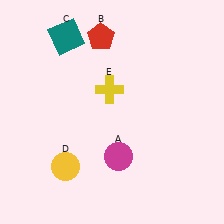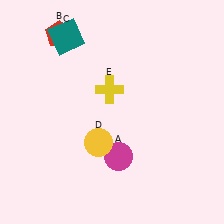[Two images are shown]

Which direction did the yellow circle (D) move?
The yellow circle (D) moved right.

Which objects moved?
The objects that moved are: the red pentagon (B), the yellow circle (D).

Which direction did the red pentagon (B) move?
The red pentagon (B) moved left.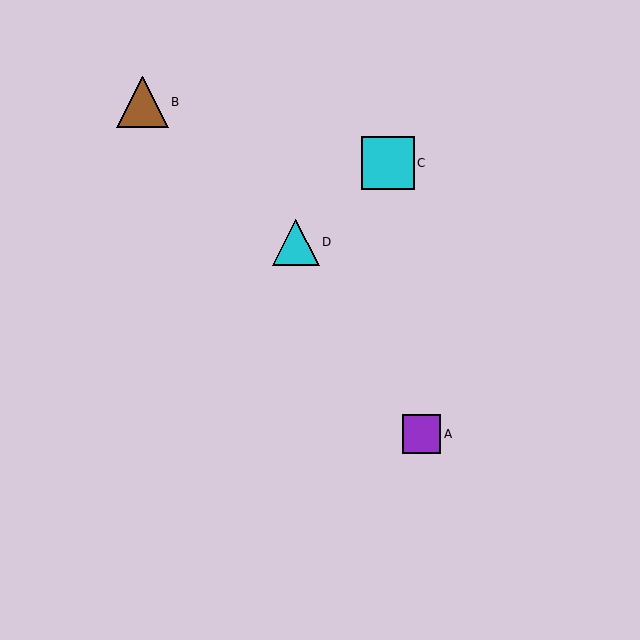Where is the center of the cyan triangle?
The center of the cyan triangle is at (296, 242).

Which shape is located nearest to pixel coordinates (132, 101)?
The brown triangle (labeled B) at (143, 102) is nearest to that location.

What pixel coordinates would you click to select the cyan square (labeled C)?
Click at (388, 163) to select the cyan square C.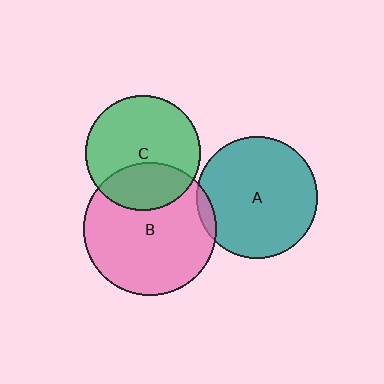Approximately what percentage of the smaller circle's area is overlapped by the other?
Approximately 5%.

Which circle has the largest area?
Circle B (pink).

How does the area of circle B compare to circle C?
Approximately 1.3 times.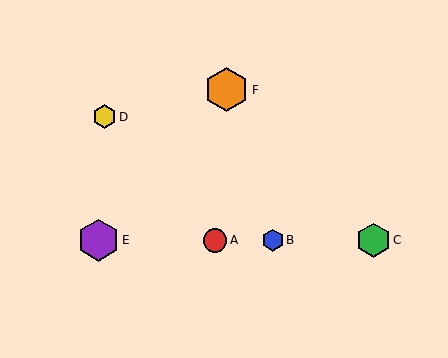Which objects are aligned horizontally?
Objects A, B, C, E are aligned horizontally.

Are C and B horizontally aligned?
Yes, both are at y≈240.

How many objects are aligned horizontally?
4 objects (A, B, C, E) are aligned horizontally.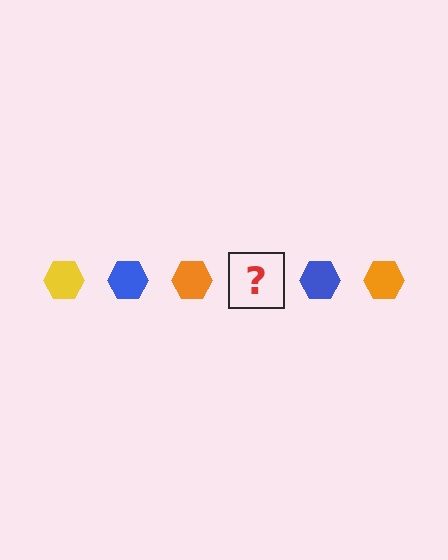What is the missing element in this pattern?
The missing element is a yellow hexagon.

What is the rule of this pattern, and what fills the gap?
The rule is that the pattern cycles through yellow, blue, orange hexagons. The gap should be filled with a yellow hexagon.